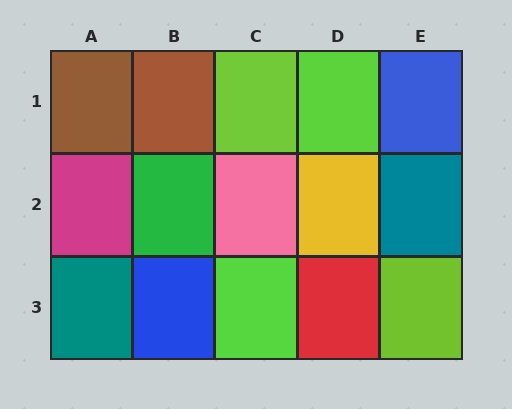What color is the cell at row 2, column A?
Magenta.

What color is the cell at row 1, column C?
Lime.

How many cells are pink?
1 cell is pink.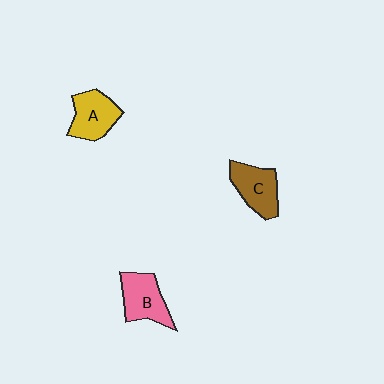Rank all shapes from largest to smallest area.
From largest to smallest: B (pink), C (brown), A (yellow).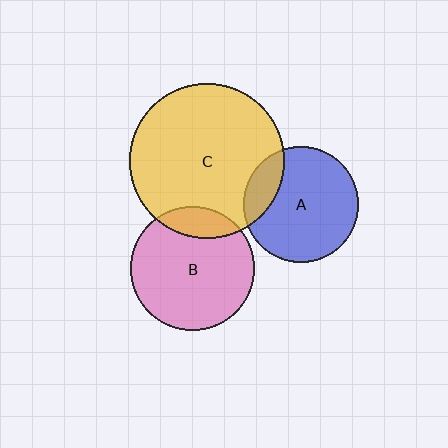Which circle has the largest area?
Circle C (yellow).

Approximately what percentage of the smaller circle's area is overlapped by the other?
Approximately 15%.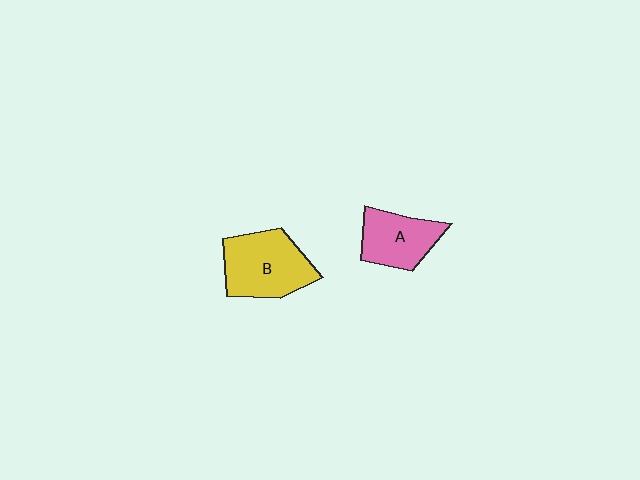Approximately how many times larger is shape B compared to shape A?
Approximately 1.4 times.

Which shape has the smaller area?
Shape A (pink).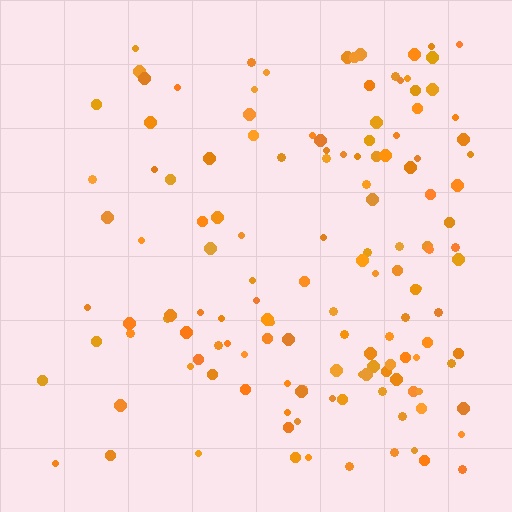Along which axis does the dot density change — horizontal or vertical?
Horizontal.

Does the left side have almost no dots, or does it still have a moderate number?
Still a moderate number, just noticeably fewer than the right.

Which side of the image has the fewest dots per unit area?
The left.